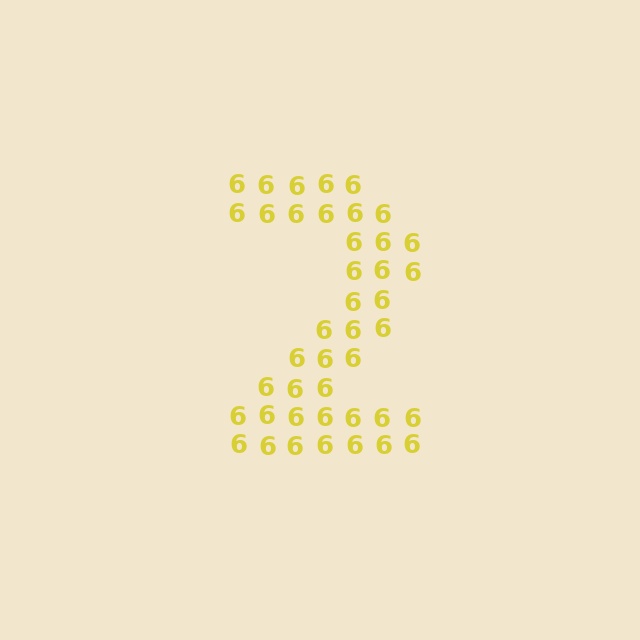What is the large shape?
The large shape is the digit 2.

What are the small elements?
The small elements are digit 6's.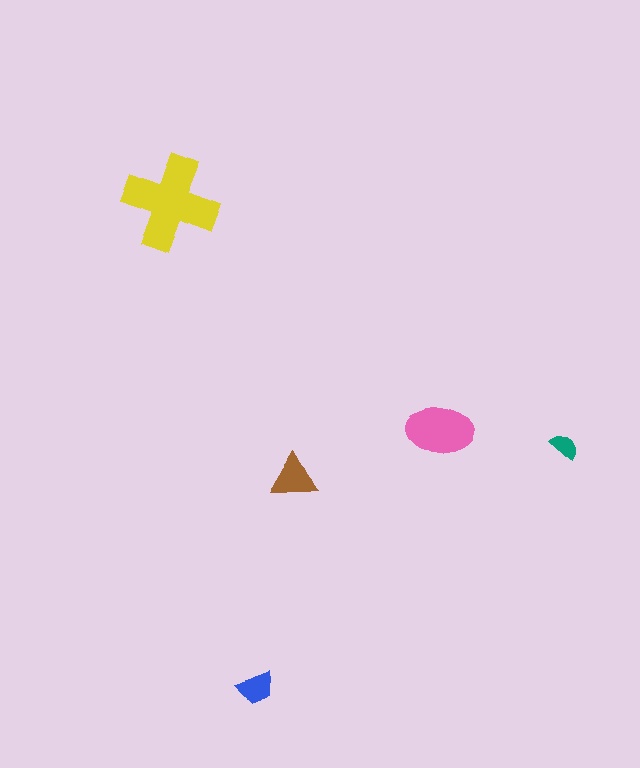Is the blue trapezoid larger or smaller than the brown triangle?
Smaller.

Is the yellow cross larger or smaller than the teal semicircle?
Larger.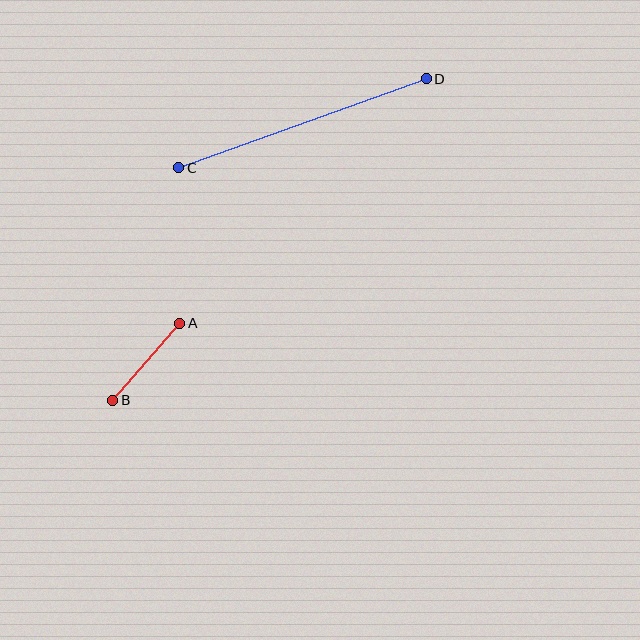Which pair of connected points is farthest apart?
Points C and D are farthest apart.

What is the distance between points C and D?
The distance is approximately 263 pixels.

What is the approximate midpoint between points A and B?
The midpoint is at approximately (146, 362) pixels.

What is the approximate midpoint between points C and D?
The midpoint is at approximately (303, 123) pixels.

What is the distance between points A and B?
The distance is approximately 102 pixels.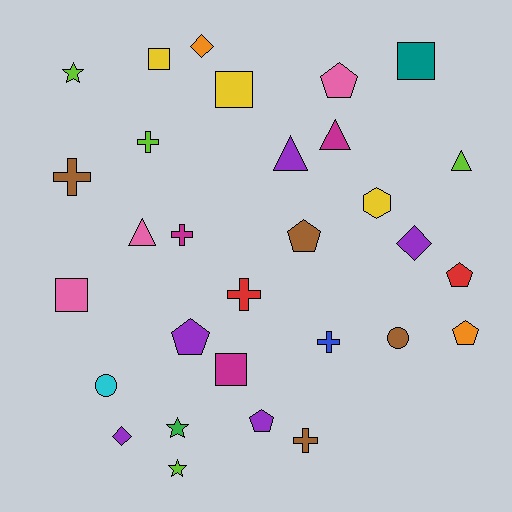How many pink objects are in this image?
There are 3 pink objects.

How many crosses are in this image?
There are 6 crosses.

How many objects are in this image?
There are 30 objects.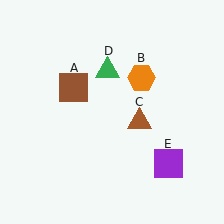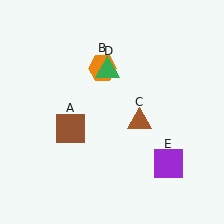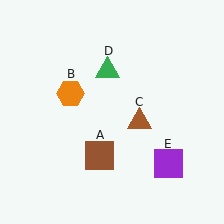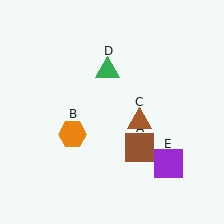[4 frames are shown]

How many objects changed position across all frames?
2 objects changed position: brown square (object A), orange hexagon (object B).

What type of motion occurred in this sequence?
The brown square (object A), orange hexagon (object B) rotated counterclockwise around the center of the scene.